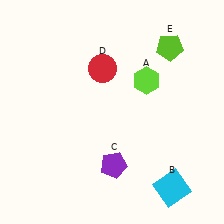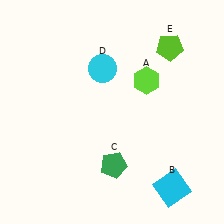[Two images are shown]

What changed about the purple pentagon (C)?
In Image 1, C is purple. In Image 2, it changed to green.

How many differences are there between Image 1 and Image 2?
There are 2 differences between the two images.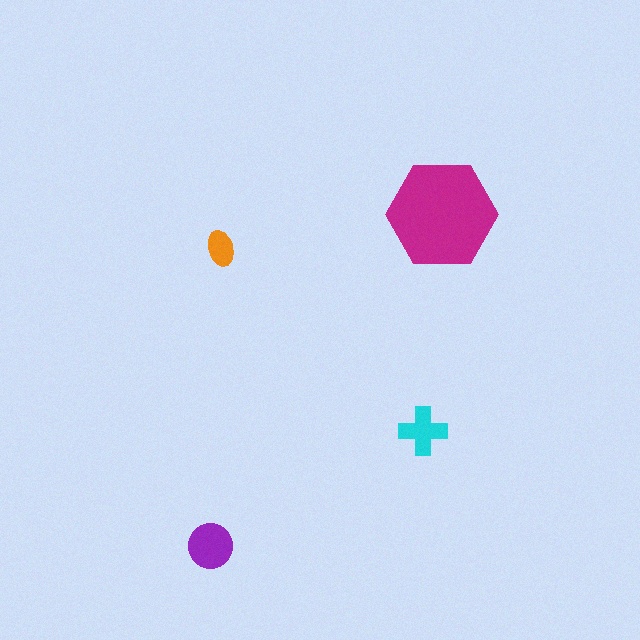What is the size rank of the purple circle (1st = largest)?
2nd.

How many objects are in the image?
There are 4 objects in the image.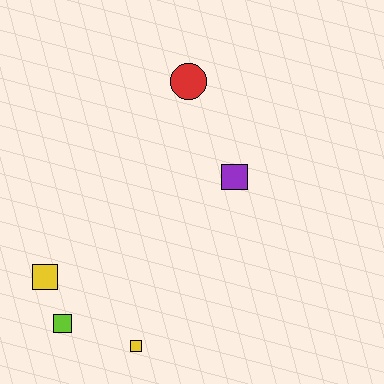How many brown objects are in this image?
There are no brown objects.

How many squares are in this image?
There are 4 squares.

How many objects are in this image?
There are 5 objects.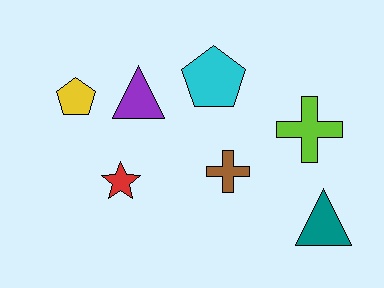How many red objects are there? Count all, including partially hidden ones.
There is 1 red object.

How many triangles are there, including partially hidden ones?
There are 2 triangles.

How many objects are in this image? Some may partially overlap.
There are 7 objects.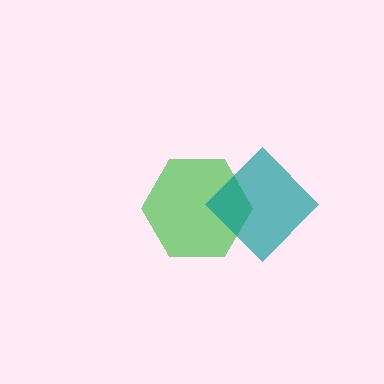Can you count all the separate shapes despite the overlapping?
Yes, there are 2 separate shapes.